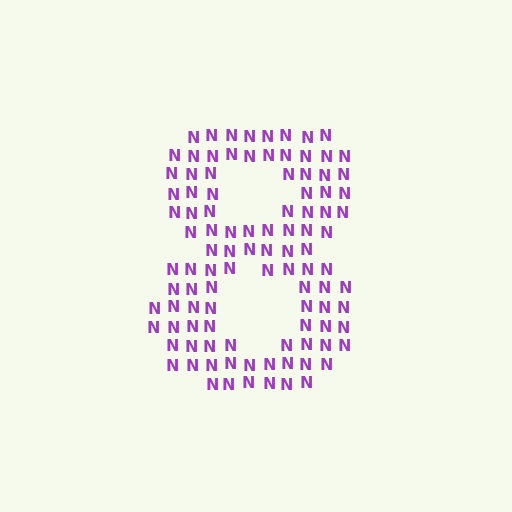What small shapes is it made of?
It is made of small letter N's.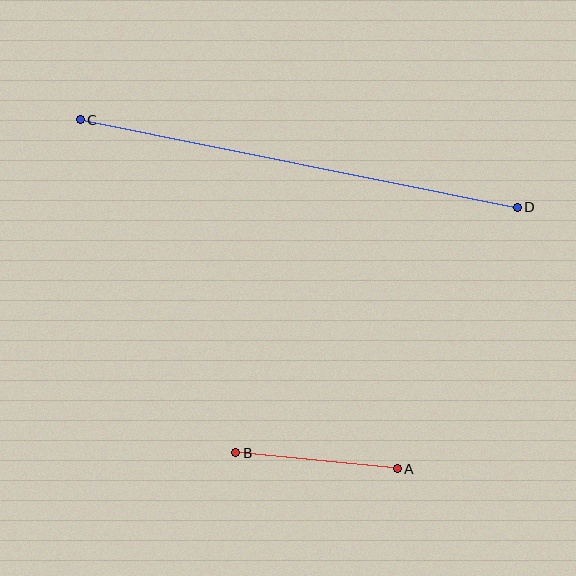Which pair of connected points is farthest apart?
Points C and D are farthest apart.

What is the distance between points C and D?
The distance is approximately 446 pixels.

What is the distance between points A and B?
The distance is approximately 162 pixels.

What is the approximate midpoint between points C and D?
The midpoint is at approximately (299, 164) pixels.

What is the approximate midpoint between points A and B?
The midpoint is at approximately (317, 461) pixels.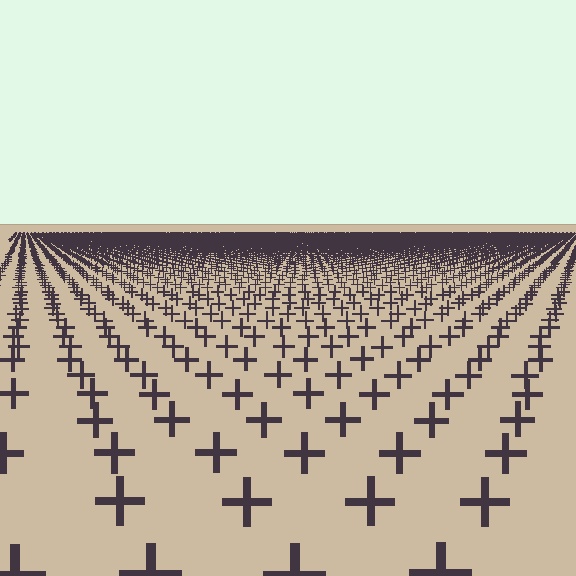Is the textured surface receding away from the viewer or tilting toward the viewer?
The surface is receding away from the viewer. Texture elements get smaller and denser toward the top.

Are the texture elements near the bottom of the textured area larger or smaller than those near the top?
Larger. Near the bottom, elements are closer to the viewer and appear at a bigger on-screen size.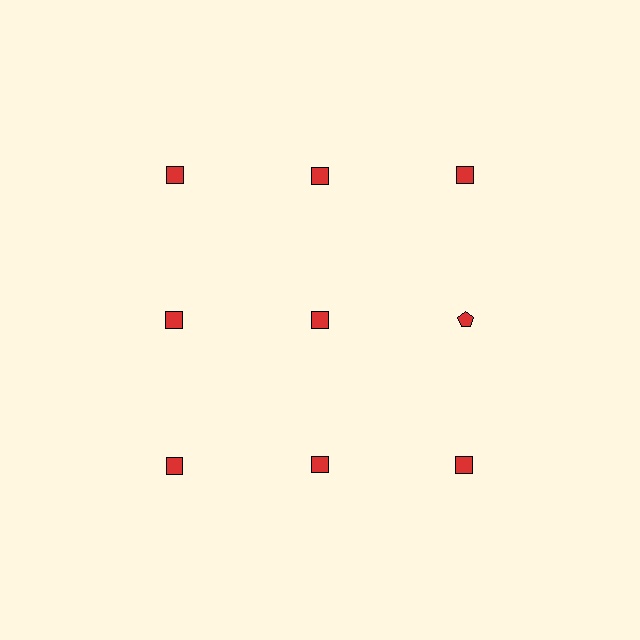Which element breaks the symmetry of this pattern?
The red pentagon in the second row, center column breaks the symmetry. All other shapes are red squares.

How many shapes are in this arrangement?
There are 9 shapes arranged in a grid pattern.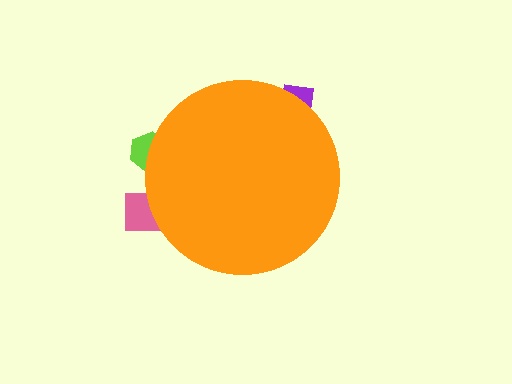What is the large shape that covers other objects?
An orange circle.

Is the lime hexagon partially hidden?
Yes, the lime hexagon is partially hidden behind the orange circle.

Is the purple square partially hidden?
Yes, the purple square is partially hidden behind the orange circle.